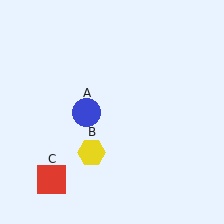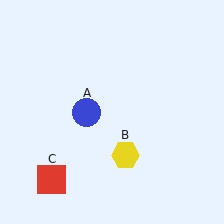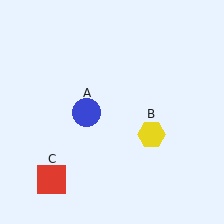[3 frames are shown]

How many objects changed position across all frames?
1 object changed position: yellow hexagon (object B).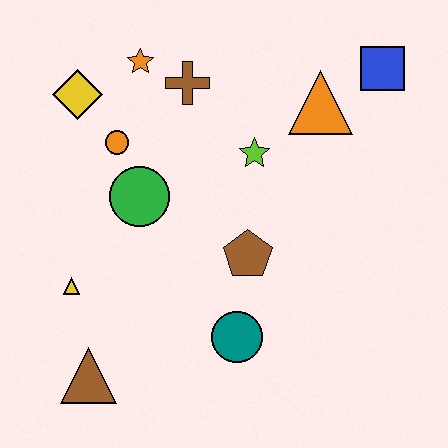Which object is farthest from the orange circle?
The blue square is farthest from the orange circle.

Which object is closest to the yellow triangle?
The brown triangle is closest to the yellow triangle.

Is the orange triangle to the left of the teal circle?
No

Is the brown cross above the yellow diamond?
Yes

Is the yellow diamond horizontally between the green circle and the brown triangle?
No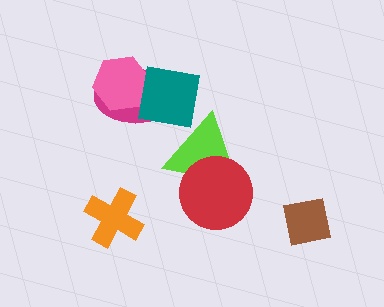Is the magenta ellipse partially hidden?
Yes, it is partially covered by another shape.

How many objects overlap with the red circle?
1 object overlaps with the red circle.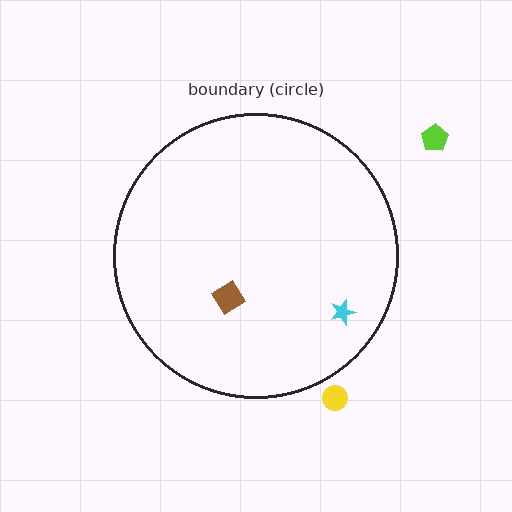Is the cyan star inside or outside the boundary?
Inside.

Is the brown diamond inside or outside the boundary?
Inside.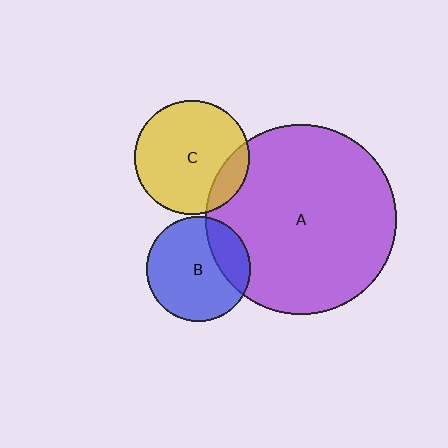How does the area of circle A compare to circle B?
Approximately 3.3 times.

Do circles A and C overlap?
Yes.